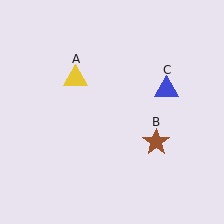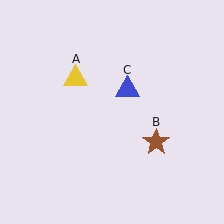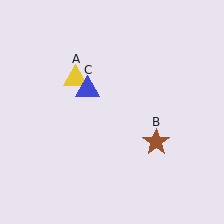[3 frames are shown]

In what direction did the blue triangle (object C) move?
The blue triangle (object C) moved left.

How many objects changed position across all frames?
1 object changed position: blue triangle (object C).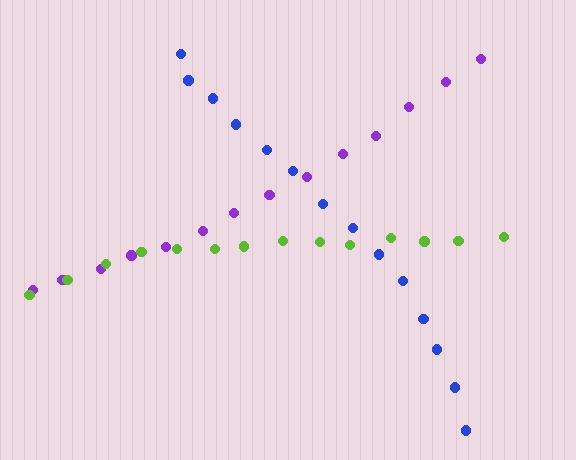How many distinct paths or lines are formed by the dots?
There are 3 distinct paths.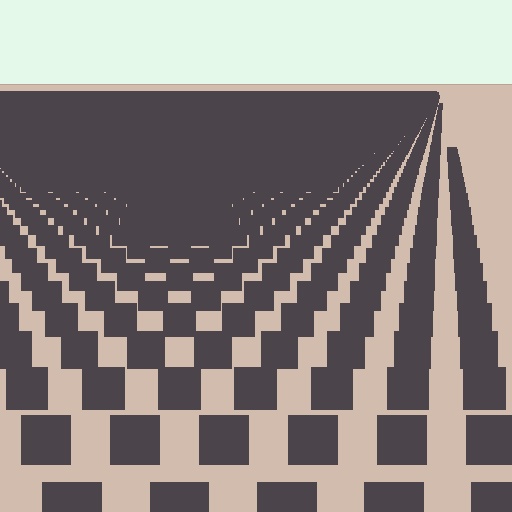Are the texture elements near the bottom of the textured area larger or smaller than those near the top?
Larger. Near the bottom, elements are closer to the viewer and appear at a bigger on-screen size.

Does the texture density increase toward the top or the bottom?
Density increases toward the top.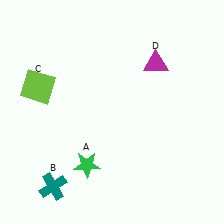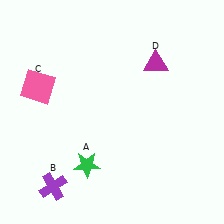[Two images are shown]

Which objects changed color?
B changed from teal to purple. C changed from lime to pink.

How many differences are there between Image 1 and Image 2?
There are 2 differences between the two images.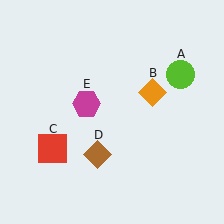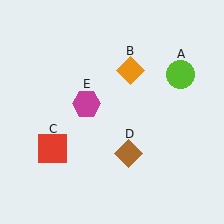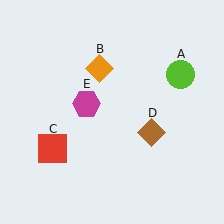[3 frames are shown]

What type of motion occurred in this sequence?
The orange diamond (object B), brown diamond (object D) rotated counterclockwise around the center of the scene.